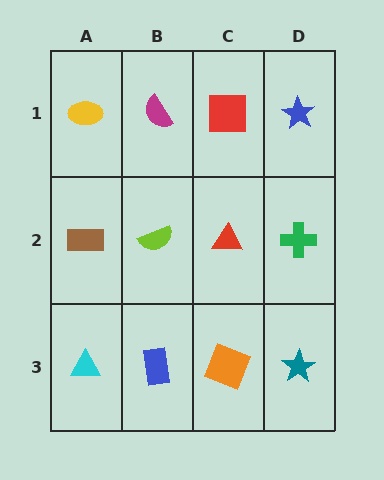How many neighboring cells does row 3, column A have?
2.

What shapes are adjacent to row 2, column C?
A red square (row 1, column C), an orange square (row 3, column C), a lime semicircle (row 2, column B), a green cross (row 2, column D).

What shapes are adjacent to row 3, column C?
A red triangle (row 2, column C), a blue rectangle (row 3, column B), a teal star (row 3, column D).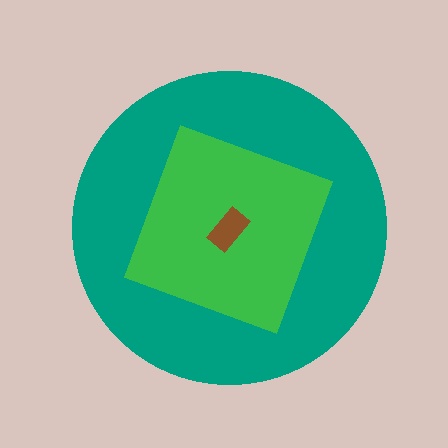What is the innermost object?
The brown rectangle.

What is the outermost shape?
The teal circle.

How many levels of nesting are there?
3.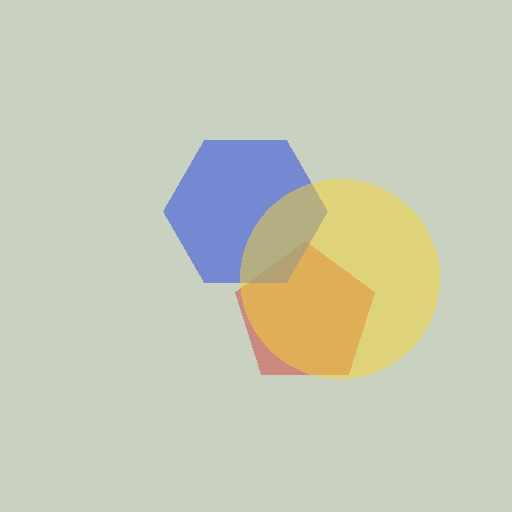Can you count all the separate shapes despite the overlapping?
Yes, there are 3 separate shapes.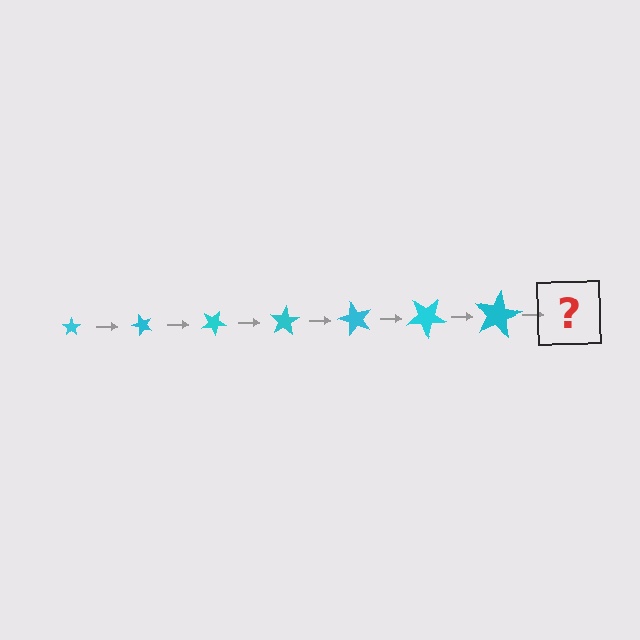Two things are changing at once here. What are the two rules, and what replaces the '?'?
The two rules are that the star grows larger each step and it rotates 50 degrees each step. The '?' should be a star, larger than the previous one and rotated 350 degrees from the start.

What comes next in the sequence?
The next element should be a star, larger than the previous one and rotated 350 degrees from the start.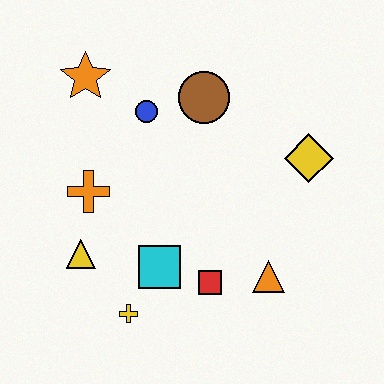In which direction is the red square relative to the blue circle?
The red square is below the blue circle.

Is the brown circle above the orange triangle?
Yes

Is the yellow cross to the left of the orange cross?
No